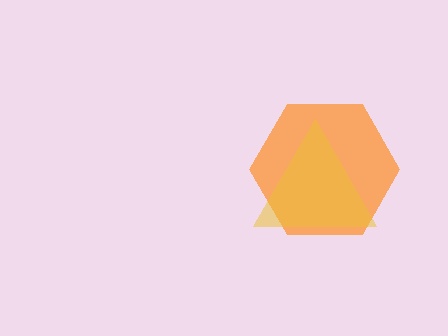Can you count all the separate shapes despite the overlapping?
Yes, there are 2 separate shapes.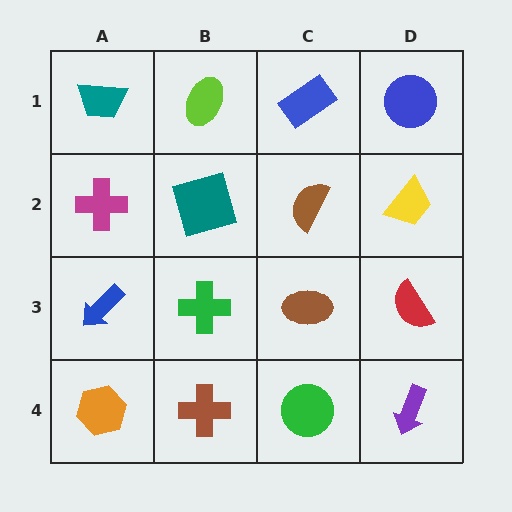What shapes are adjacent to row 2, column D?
A blue circle (row 1, column D), a red semicircle (row 3, column D), a brown semicircle (row 2, column C).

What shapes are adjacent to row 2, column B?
A lime ellipse (row 1, column B), a green cross (row 3, column B), a magenta cross (row 2, column A), a brown semicircle (row 2, column C).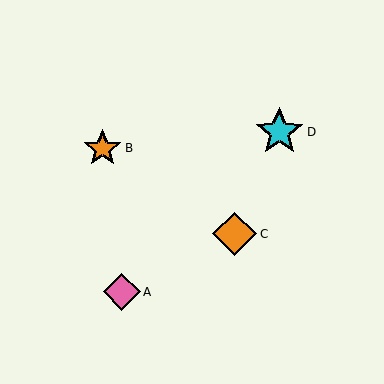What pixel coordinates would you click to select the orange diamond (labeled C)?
Click at (235, 234) to select the orange diamond C.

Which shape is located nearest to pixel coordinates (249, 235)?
The orange diamond (labeled C) at (235, 234) is nearest to that location.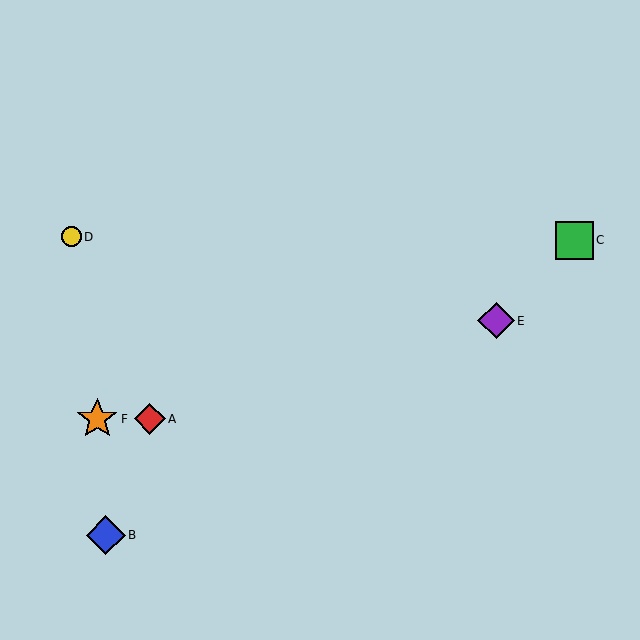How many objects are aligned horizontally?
2 objects (A, F) are aligned horizontally.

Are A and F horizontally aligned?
Yes, both are at y≈419.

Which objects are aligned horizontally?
Objects A, F are aligned horizontally.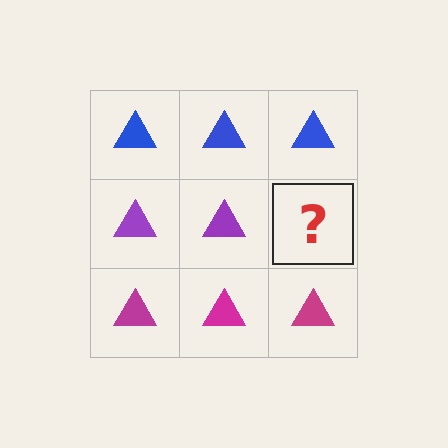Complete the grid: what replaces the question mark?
The question mark should be replaced with a purple triangle.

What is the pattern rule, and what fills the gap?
The rule is that each row has a consistent color. The gap should be filled with a purple triangle.